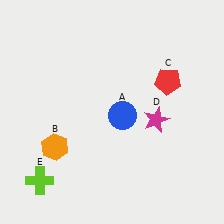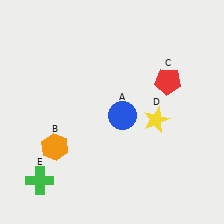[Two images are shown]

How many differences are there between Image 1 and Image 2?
There are 2 differences between the two images.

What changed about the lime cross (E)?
In Image 1, E is lime. In Image 2, it changed to green.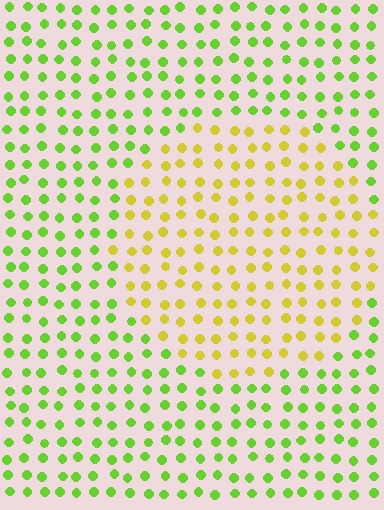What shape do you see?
I see a circle.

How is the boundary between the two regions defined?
The boundary is defined purely by a slight shift in hue (about 42 degrees). Spacing, size, and orientation are identical on both sides.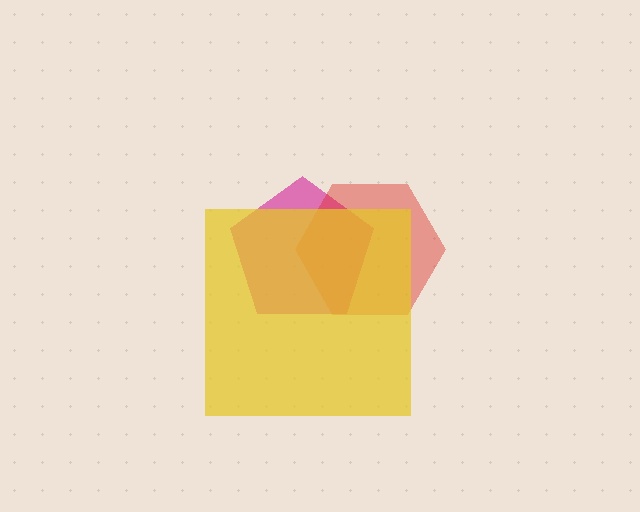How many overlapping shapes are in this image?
There are 3 overlapping shapes in the image.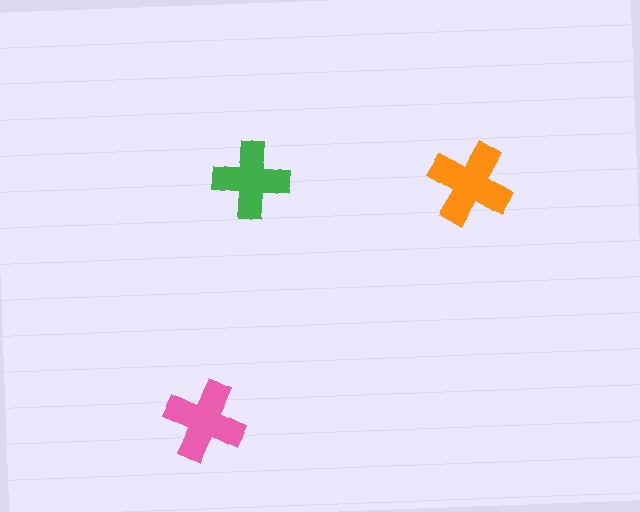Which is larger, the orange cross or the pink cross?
The orange one.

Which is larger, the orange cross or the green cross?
The orange one.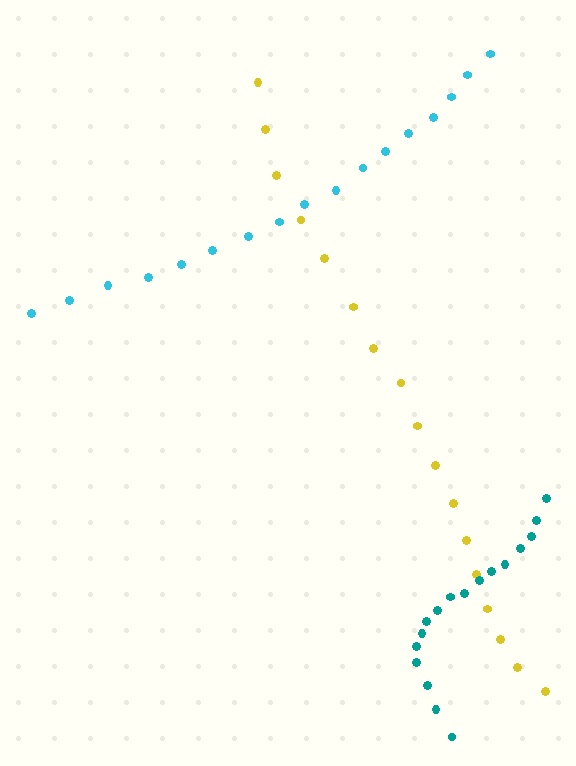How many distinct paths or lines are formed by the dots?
There are 3 distinct paths.